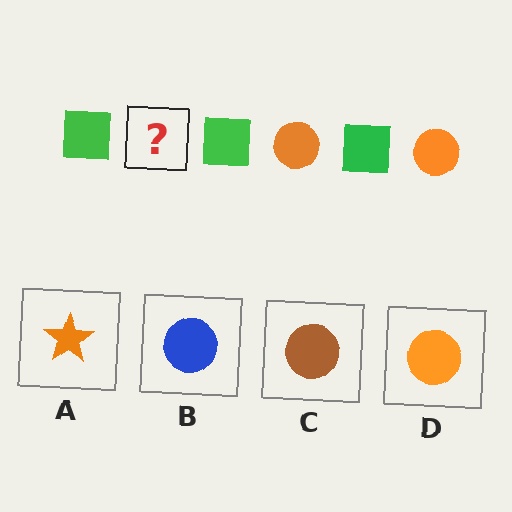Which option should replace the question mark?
Option D.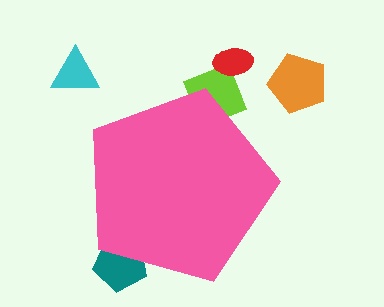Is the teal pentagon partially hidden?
Yes, the teal pentagon is partially hidden behind the pink pentagon.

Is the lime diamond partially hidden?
Yes, the lime diamond is partially hidden behind the pink pentagon.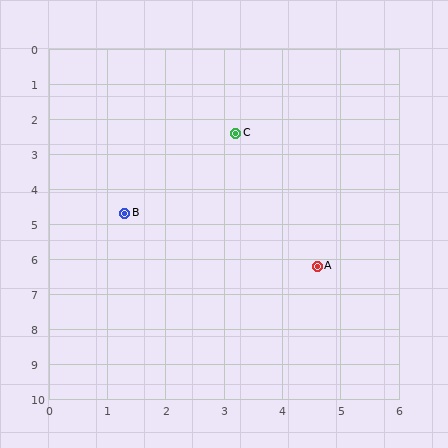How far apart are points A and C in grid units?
Points A and C are about 4.0 grid units apart.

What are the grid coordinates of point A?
Point A is at approximately (4.6, 6.2).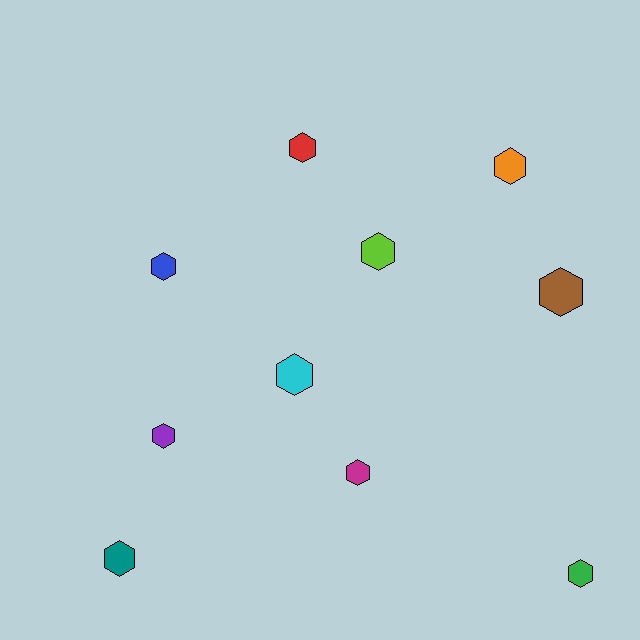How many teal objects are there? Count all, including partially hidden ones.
There is 1 teal object.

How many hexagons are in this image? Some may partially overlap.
There are 10 hexagons.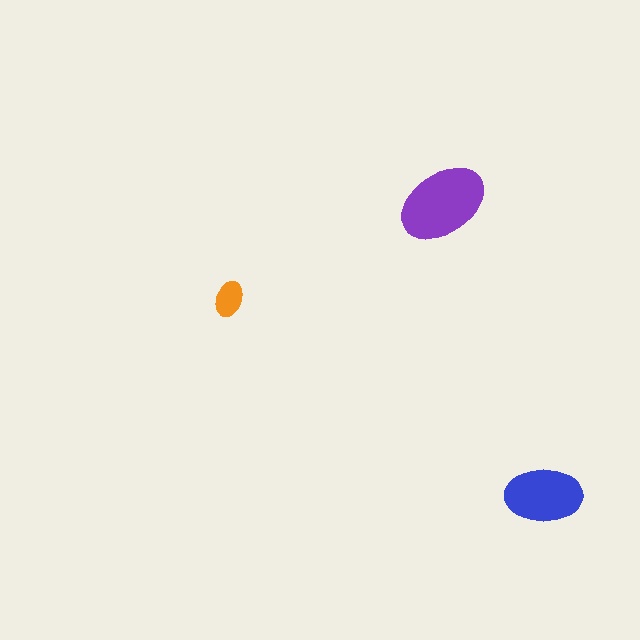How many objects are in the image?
There are 3 objects in the image.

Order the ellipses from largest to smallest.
the purple one, the blue one, the orange one.